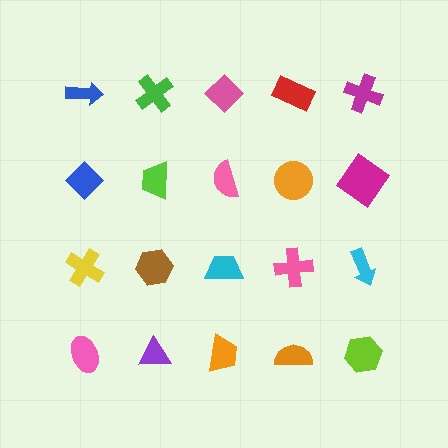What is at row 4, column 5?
A lime hexagon.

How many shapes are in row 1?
5 shapes.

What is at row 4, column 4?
An orange semicircle.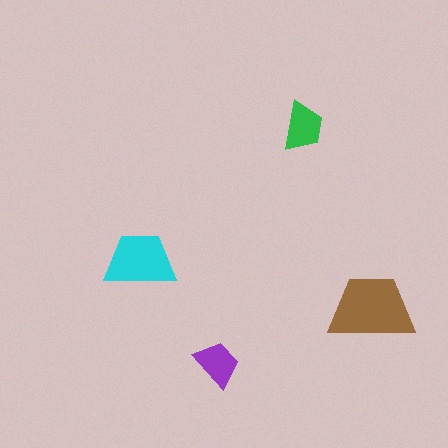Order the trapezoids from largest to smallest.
the brown one, the cyan one, the green one, the purple one.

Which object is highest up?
The green trapezoid is topmost.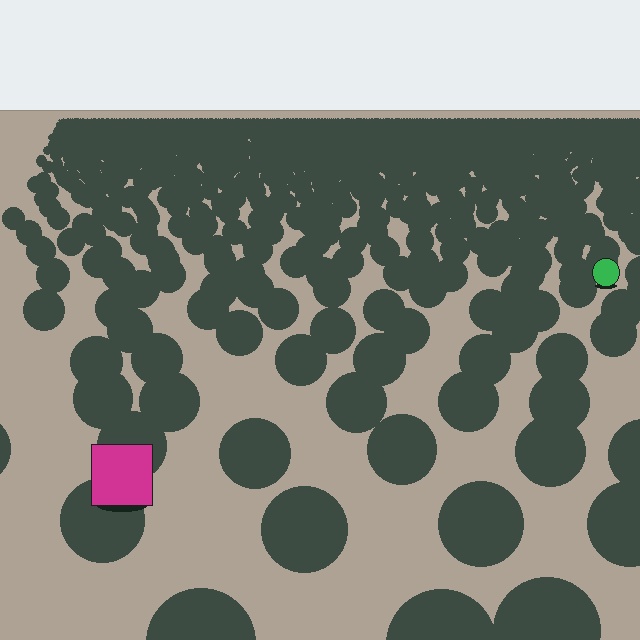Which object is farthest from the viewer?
The green circle is farthest from the viewer. It appears smaller and the ground texture around it is denser.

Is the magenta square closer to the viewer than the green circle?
Yes. The magenta square is closer — you can tell from the texture gradient: the ground texture is coarser near it.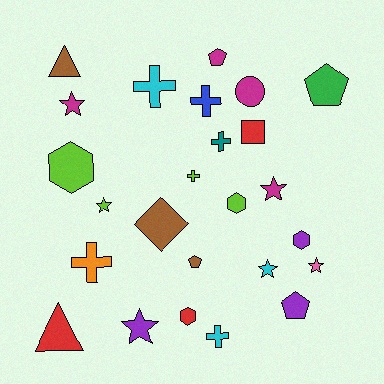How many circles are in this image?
There is 1 circle.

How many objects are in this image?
There are 25 objects.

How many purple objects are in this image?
There are 3 purple objects.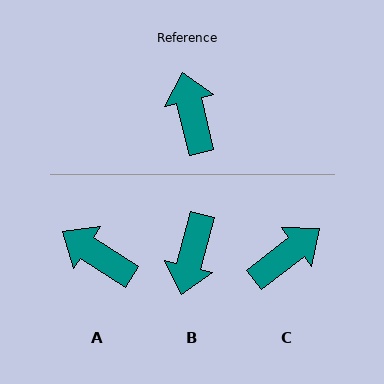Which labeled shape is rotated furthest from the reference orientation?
B, about 152 degrees away.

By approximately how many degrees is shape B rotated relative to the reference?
Approximately 152 degrees counter-clockwise.